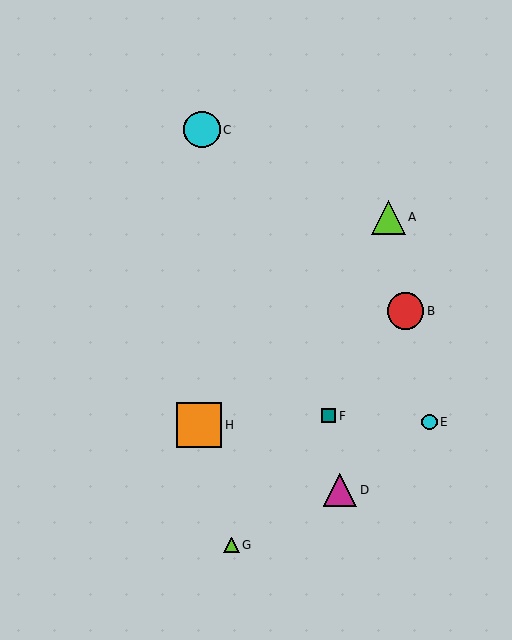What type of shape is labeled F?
Shape F is a teal square.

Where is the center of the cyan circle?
The center of the cyan circle is at (202, 130).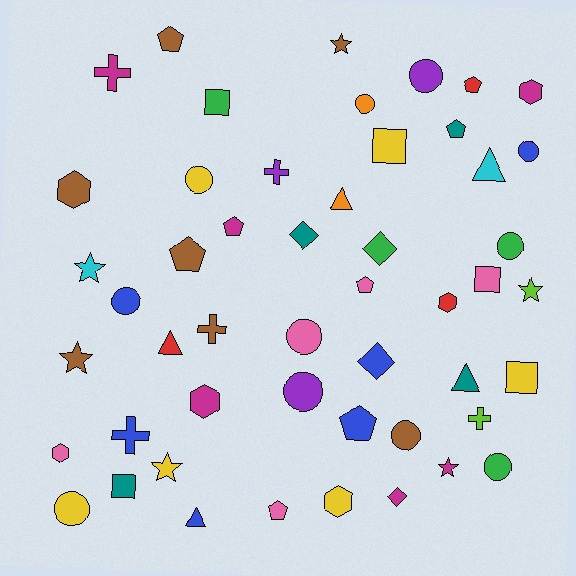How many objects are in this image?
There are 50 objects.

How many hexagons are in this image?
There are 6 hexagons.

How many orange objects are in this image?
There are 2 orange objects.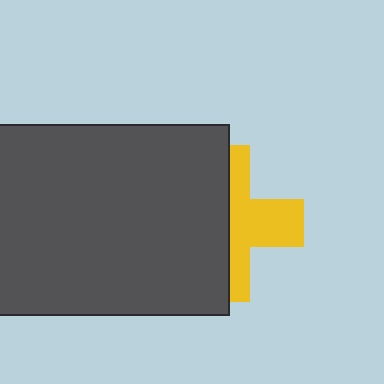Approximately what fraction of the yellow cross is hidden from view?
Roughly 55% of the yellow cross is hidden behind the dark gray rectangle.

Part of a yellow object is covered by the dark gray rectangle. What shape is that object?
It is a cross.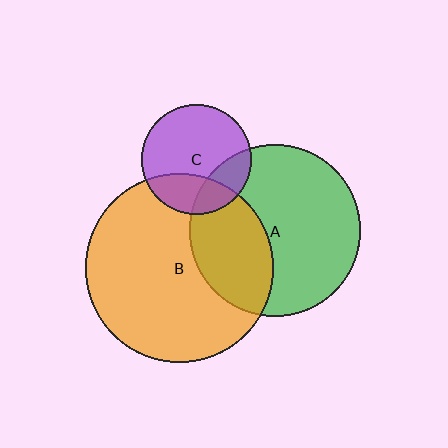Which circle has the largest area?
Circle B (orange).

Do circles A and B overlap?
Yes.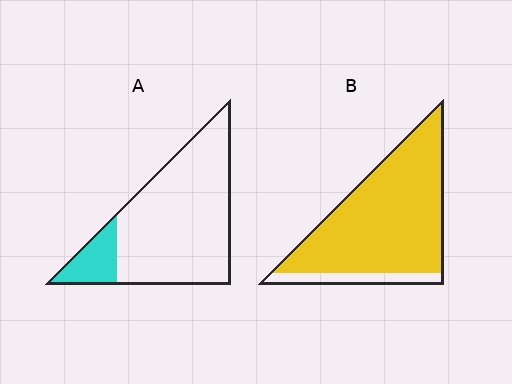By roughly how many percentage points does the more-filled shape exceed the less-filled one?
By roughly 70 percentage points (B over A).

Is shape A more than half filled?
No.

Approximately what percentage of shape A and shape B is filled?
A is approximately 15% and B is approximately 90%.